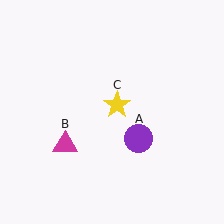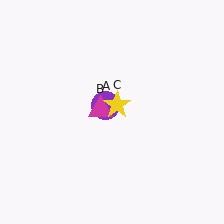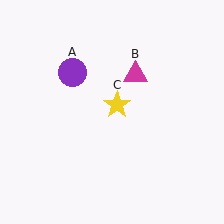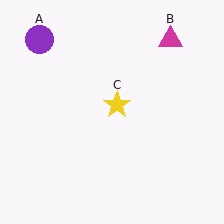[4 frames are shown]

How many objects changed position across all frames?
2 objects changed position: purple circle (object A), magenta triangle (object B).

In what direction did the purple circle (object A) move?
The purple circle (object A) moved up and to the left.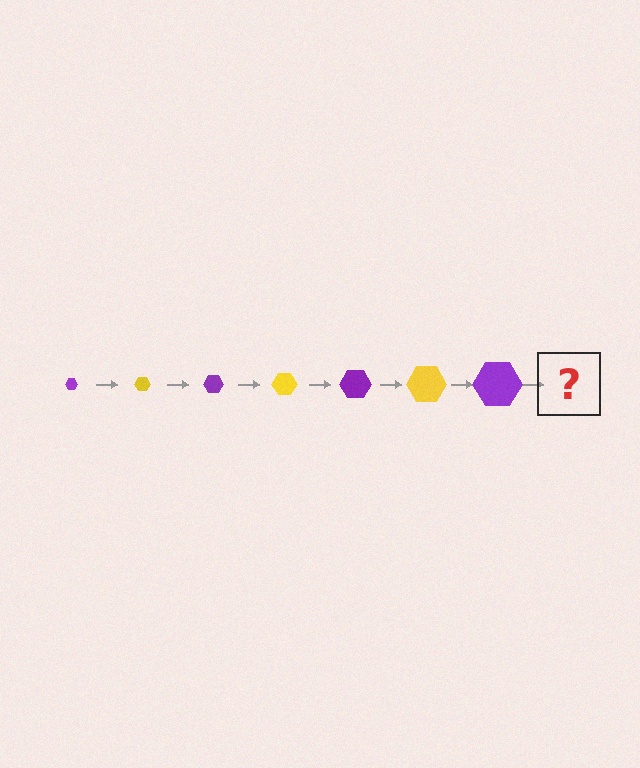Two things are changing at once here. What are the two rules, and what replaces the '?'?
The two rules are that the hexagon grows larger each step and the color cycles through purple and yellow. The '?' should be a yellow hexagon, larger than the previous one.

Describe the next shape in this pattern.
It should be a yellow hexagon, larger than the previous one.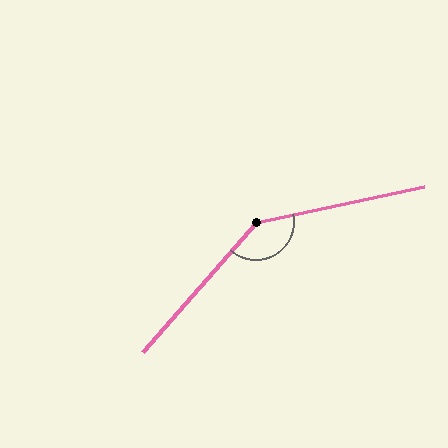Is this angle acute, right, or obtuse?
It is obtuse.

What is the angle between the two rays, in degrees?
Approximately 143 degrees.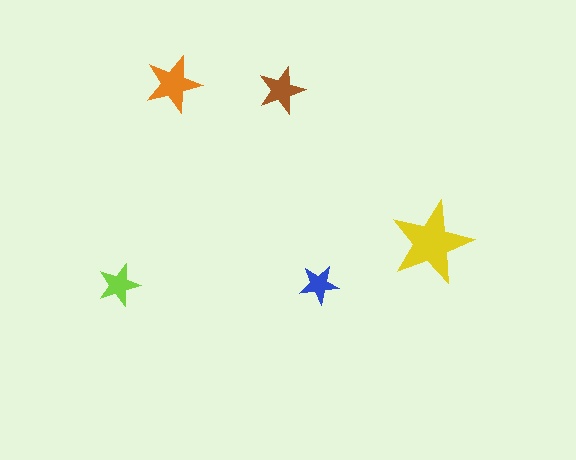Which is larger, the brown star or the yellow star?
The yellow one.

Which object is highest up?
The orange star is topmost.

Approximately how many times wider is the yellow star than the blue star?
About 2 times wider.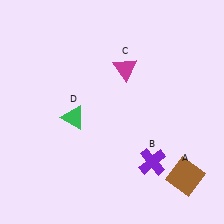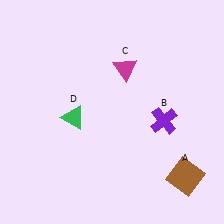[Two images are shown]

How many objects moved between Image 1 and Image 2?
1 object moved between the two images.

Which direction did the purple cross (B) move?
The purple cross (B) moved up.